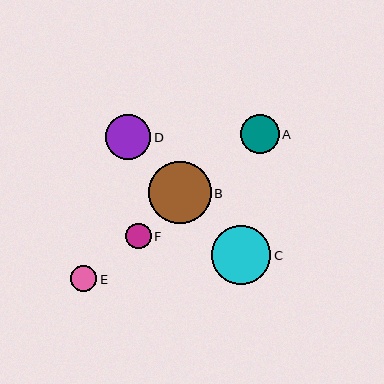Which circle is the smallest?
Circle F is the smallest with a size of approximately 25 pixels.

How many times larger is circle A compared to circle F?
Circle A is approximately 1.5 times the size of circle F.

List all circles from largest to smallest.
From largest to smallest: B, C, D, A, E, F.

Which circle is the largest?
Circle B is the largest with a size of approximately 63 pixels.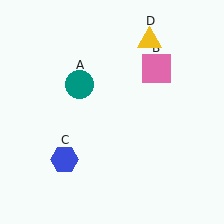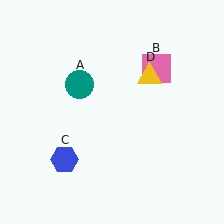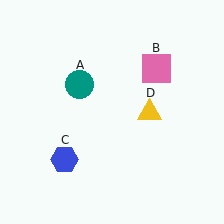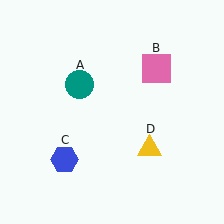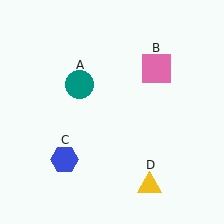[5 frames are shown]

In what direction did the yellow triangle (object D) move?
The yellow triangle (object D) moved down.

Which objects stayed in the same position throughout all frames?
Teal circle (object A) and pink square (object B) and blue hexagon (object C) remained stationary.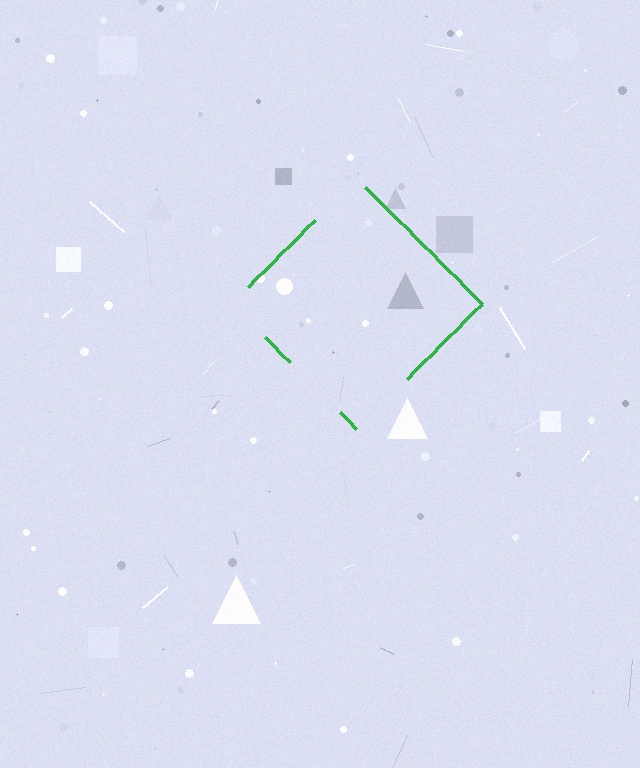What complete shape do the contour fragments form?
The contour fragments form a diamond.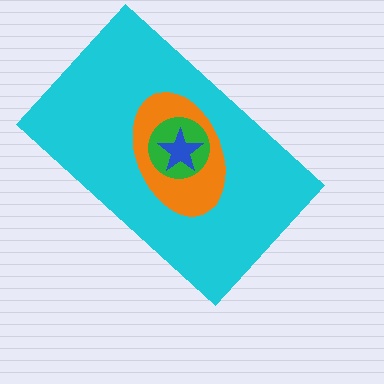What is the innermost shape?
The blue star.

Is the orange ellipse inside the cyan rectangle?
Yes.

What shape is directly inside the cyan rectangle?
The orange ellipse.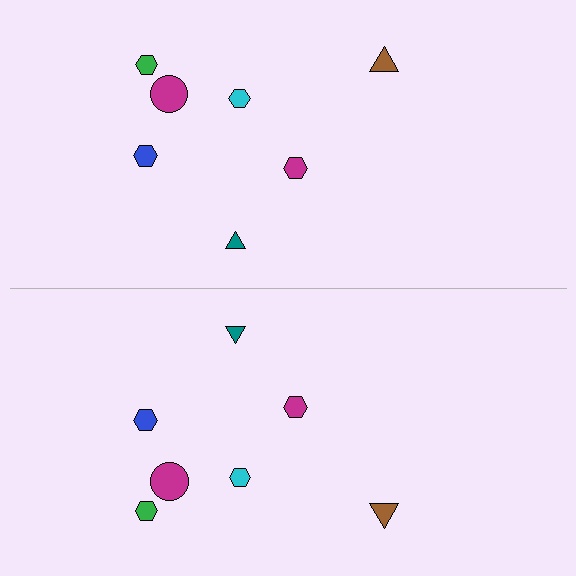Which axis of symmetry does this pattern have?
The pattern has a horizontal axis of symmetry running through the center of the image.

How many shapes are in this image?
There are 14 shapes in this image.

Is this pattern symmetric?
Yes, this pattern has bilateral (reflection) symmetry.